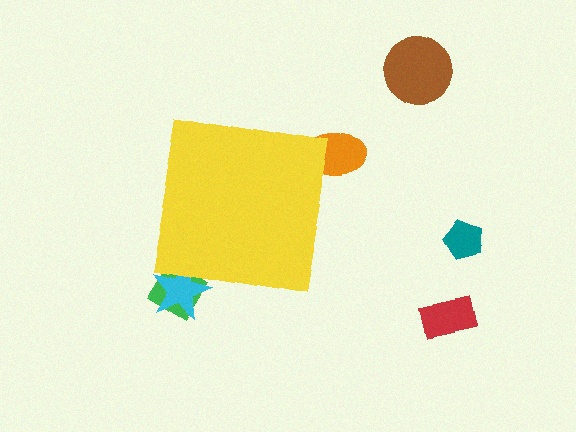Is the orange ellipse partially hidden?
Yes, the orange ellipse is partially hidden behind the yellow square.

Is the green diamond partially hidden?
Yes, the green diamond is partially hidden behind the yellow square.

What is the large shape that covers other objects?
A yellow square.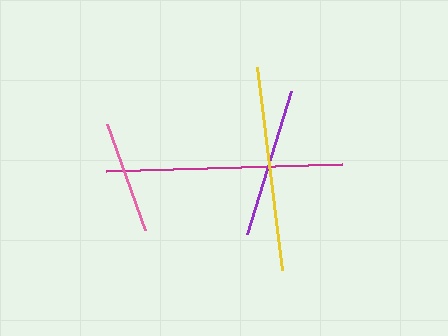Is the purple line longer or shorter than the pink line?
The purple line is longer than the pink line.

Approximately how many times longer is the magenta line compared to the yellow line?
The magenta line is approximately 1.2 times the length of the yellow line.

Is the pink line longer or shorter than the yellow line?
The yellow line is longer than the pink line.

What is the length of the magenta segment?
The magenta segment is approximately 236 pixels long.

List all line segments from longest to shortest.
From longest to shortest: magenta, yellow, purple, pink.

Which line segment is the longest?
The magenta line is the longest at approximately 236 pixels.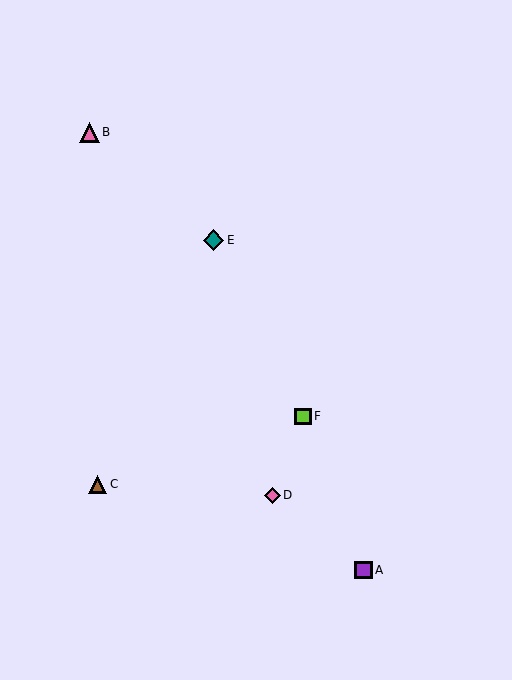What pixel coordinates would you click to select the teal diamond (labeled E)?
Click at (213, 240) to select the teal diamond E.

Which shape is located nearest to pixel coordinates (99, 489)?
The brown triangle (labeled C) at (98, 484) is nearest to that location.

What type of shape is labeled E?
Shape E is a teal diamond.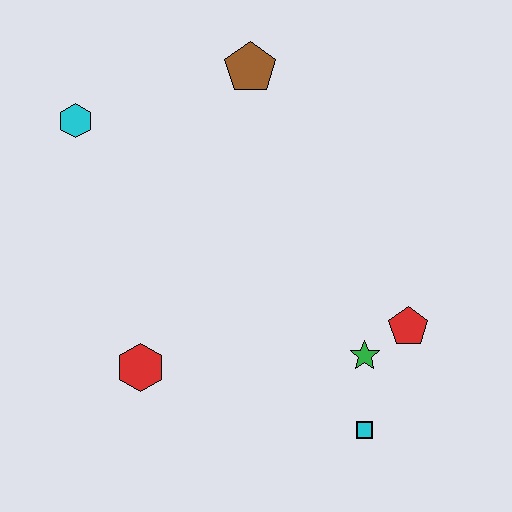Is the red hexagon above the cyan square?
Yes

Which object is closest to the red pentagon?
The green star is closest to the red pentagon.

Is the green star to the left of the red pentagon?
Yes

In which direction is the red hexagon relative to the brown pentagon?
The red hexagon is below the brown pentagon.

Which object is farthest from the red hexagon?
The brown pentagon is farthest from the red hexagon.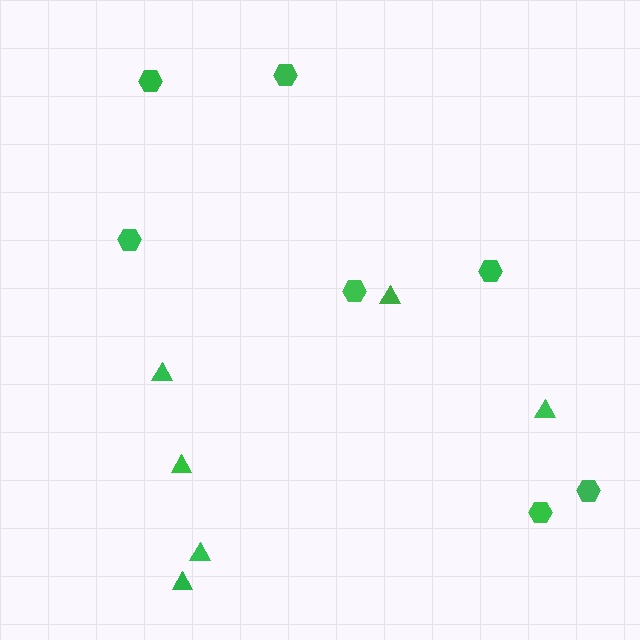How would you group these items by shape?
There are 2 groups: one group of hexagons (7) and one group of triangles (6).